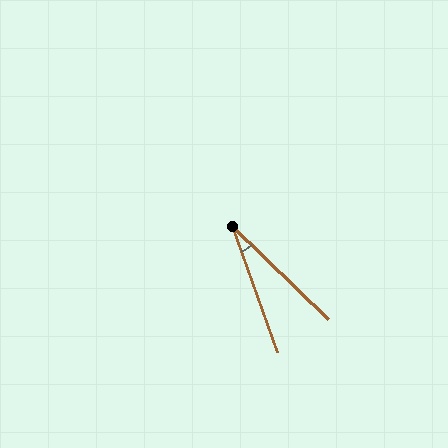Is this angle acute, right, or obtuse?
It is acute.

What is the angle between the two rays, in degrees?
Approximately 26 degrees.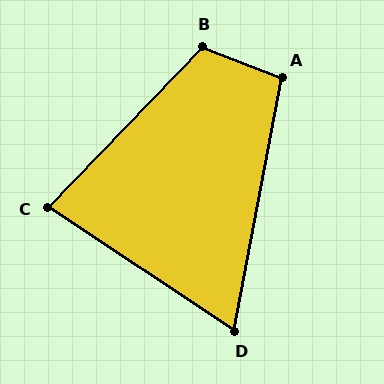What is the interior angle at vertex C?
Approximately 80 degrees (acute).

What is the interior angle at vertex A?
Approximately 100 degrees (obtuse).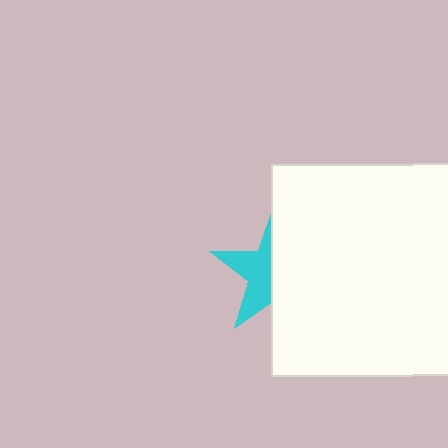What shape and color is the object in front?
The object in front is a white square.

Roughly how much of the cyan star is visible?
A small part of it is visible (roughly 44%).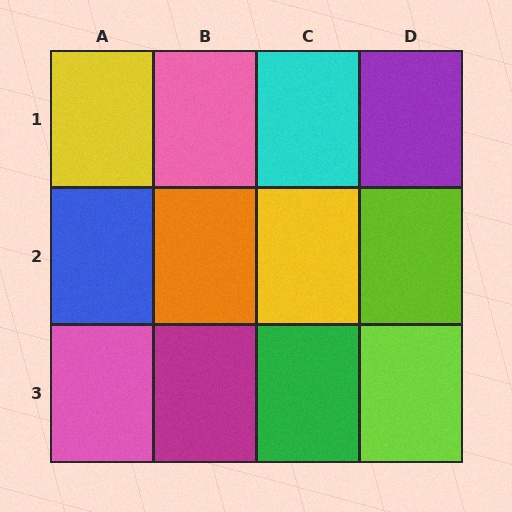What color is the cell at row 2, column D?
Lime.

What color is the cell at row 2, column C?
Yellow.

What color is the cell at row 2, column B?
Orange.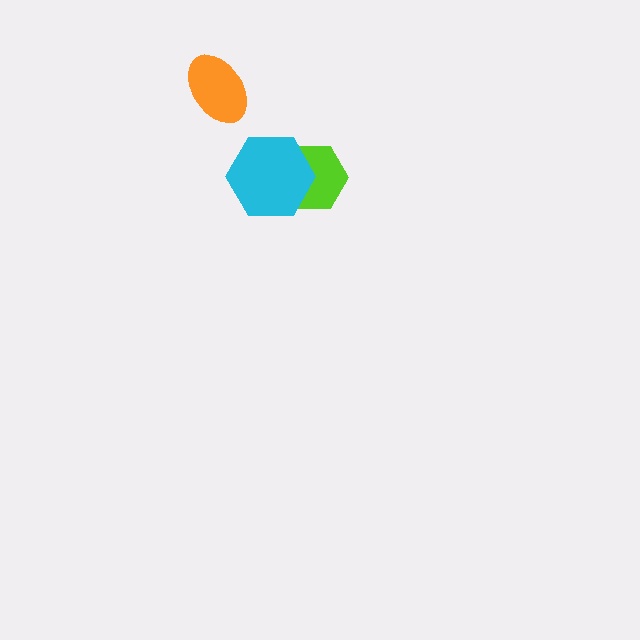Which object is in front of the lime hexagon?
The cyan hexagon is in front of the lime hexagon.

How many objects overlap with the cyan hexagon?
1 object overlaps with the cyan hexagon.